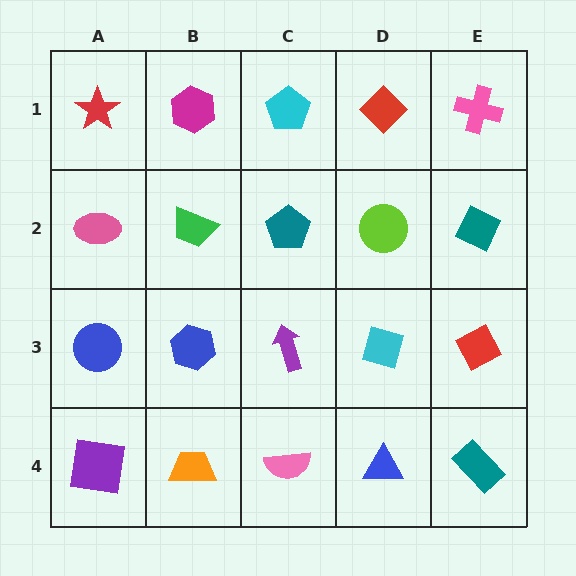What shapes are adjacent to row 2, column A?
A red star (row 1, column A), a blue circle (row 3, column A), a green trapezoid (row 2, column B).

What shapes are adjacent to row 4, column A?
A blue circle (row 3, column A), an orange trapezoid (row 4, column B).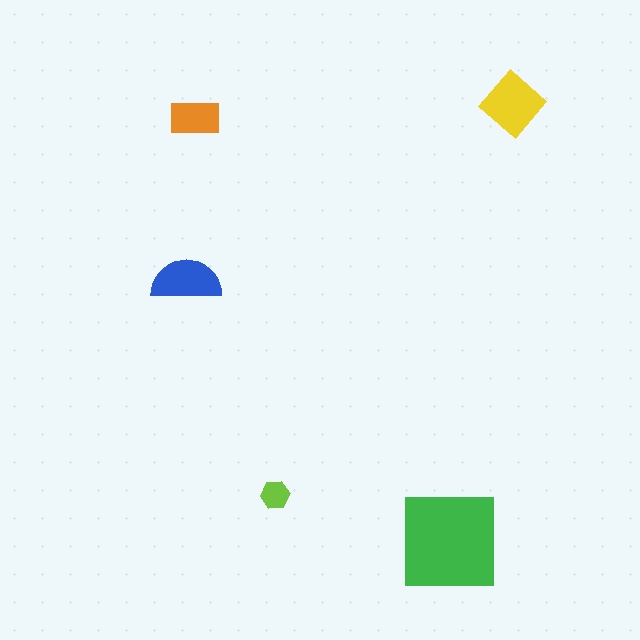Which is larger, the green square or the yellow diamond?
The green square.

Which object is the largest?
The green square.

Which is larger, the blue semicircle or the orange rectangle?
The blue semicircle.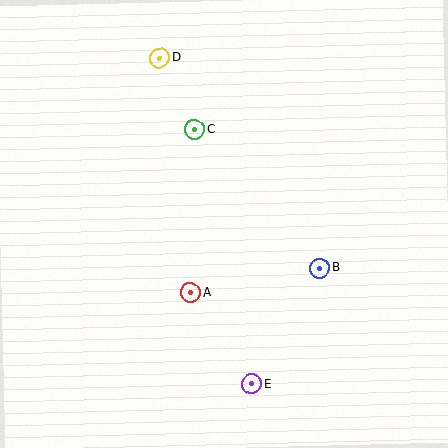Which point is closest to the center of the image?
Point A at (191, 292) is closest to the center.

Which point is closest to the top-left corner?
Point D is closest to the top-left corner.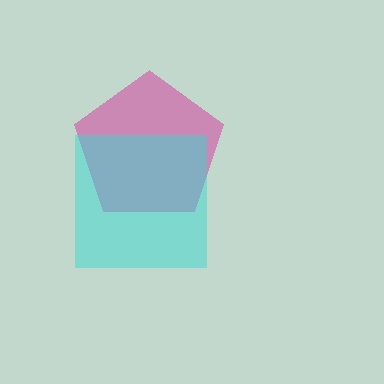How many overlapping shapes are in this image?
There are 2 overlapping shapes in the image.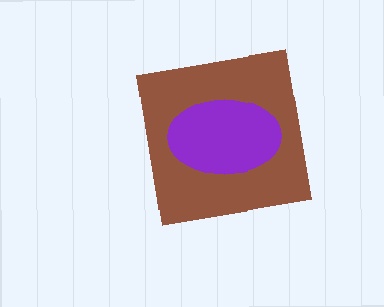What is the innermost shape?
The purple ellipse.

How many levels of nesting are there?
2.